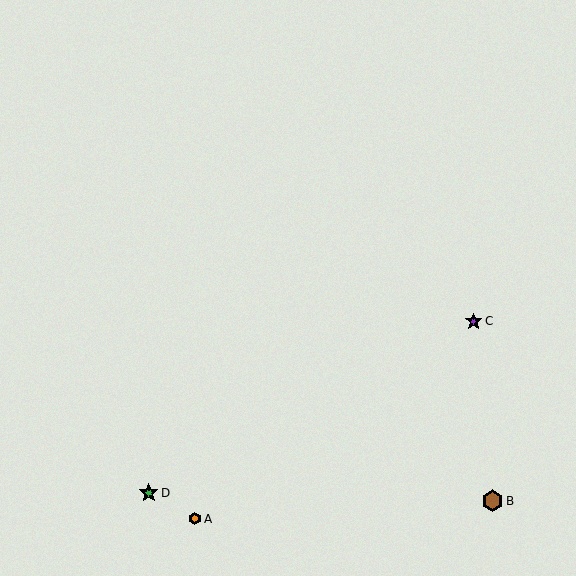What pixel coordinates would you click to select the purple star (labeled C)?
Click at (474, 321) to select the purple star C.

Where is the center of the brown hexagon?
The center of the brown hexagon is at (493, 501).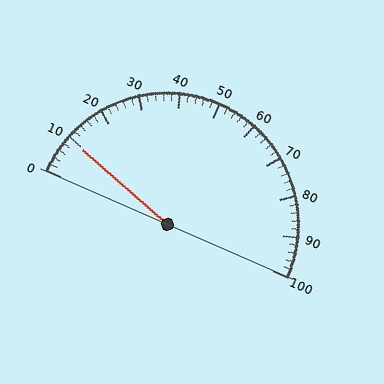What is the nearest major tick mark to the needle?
The nearest major tick mark is 10.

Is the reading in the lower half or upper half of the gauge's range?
The reading is in the lower half of the range (0 to 100).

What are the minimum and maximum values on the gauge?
The gauge ranges from 0 to 100.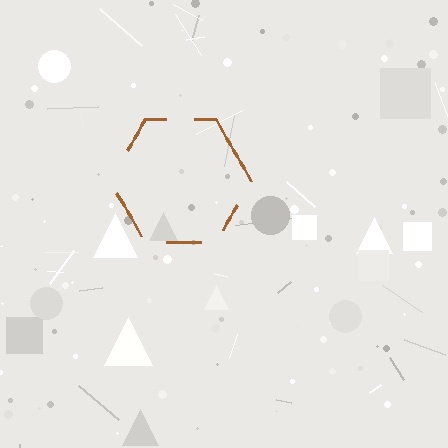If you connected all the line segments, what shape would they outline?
They would outline a hexagon.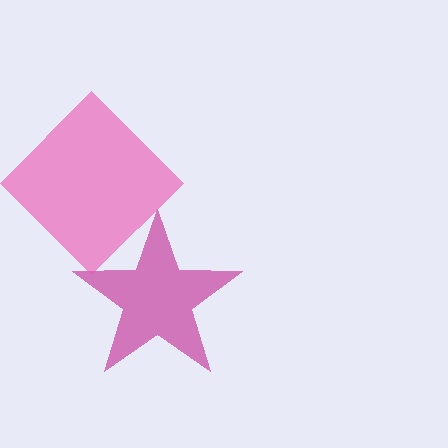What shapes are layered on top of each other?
The layered shapes are: a magenta star, a pink diamond.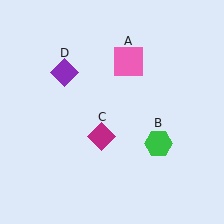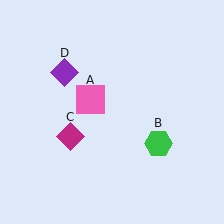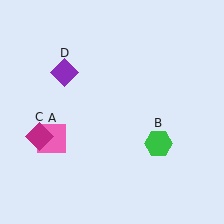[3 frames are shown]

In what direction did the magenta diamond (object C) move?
The magenta diamond (object C) moved left.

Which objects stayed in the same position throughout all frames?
Green hexagon (object B) and purple diamond (object D) remained stationary.